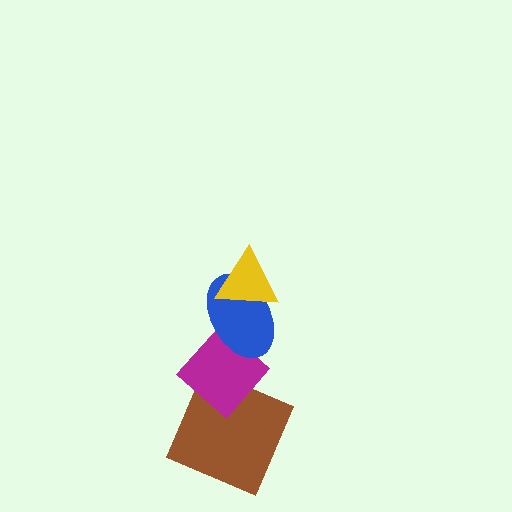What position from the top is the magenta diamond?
The magenta diamond is 3rd from the top.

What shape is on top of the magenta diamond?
The blue ellipse is on top of the magenta diamond.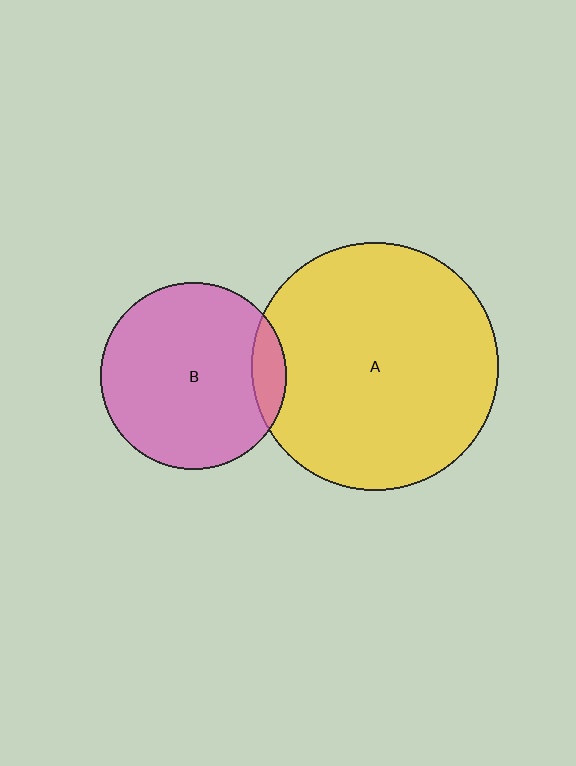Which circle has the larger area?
Circle A (yellow).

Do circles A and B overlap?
Yes.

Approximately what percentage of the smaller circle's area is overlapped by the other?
Approximately 10%.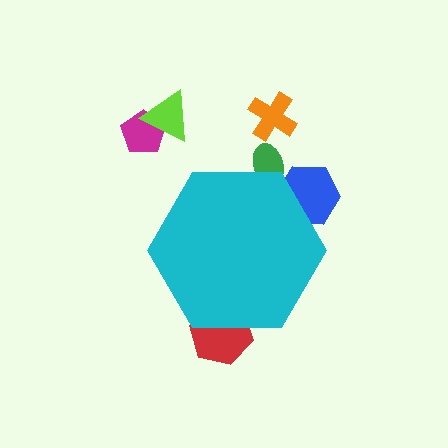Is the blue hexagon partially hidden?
Yes, the blue hexagon is partially hidden behind the cyan hexagon.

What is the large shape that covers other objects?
A cyan hexagon.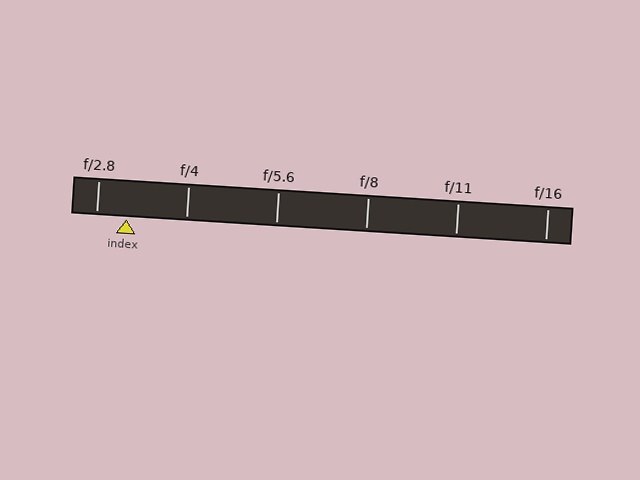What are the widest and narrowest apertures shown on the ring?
The widest aperture shown is f/2.8 and the narrowest is f/16.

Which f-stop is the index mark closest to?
The index mark is closest to f/2.8.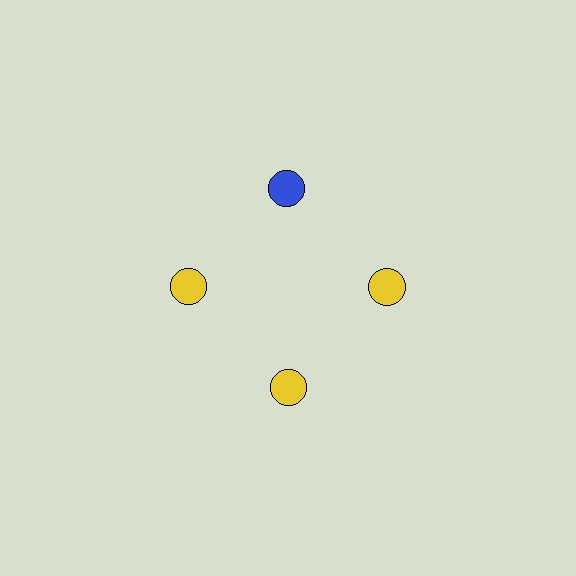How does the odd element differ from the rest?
It has a different color: blue instead of yellow.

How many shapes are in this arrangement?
There are 4 shapes arranged in a ring pattern.